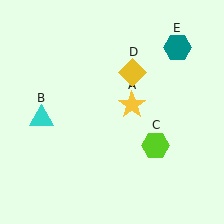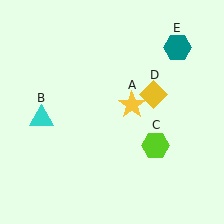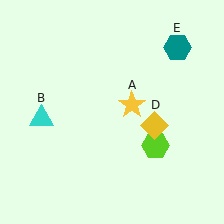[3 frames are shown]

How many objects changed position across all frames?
1 object changed position: yellow diamond (object D).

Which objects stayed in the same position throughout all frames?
Yellow star (object A) and cyan triangle (object B) and lime hexagon (object C) and teal hexagon (object E) remained stationary.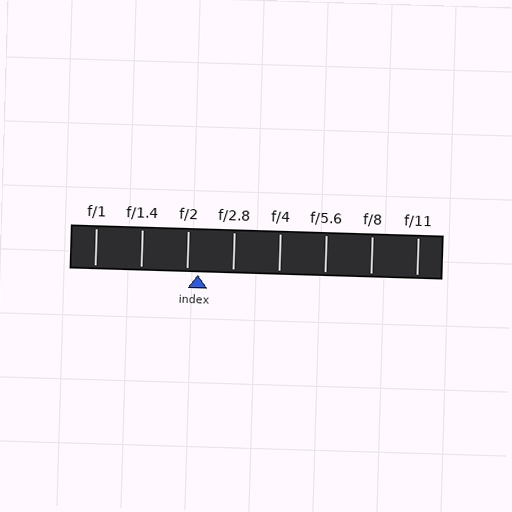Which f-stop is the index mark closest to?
The index mark is closest to f/2.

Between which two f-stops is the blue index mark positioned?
The index mark is between f/2 and f/2.8.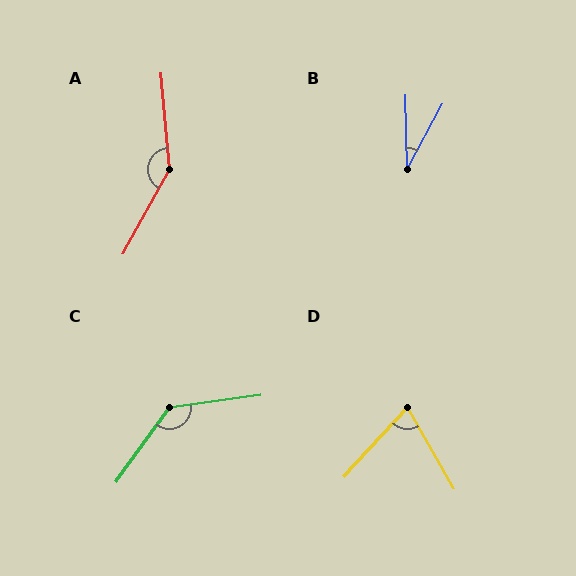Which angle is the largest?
A, at approximately 147 degrees.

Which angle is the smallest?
B, at approximately 30 degrees.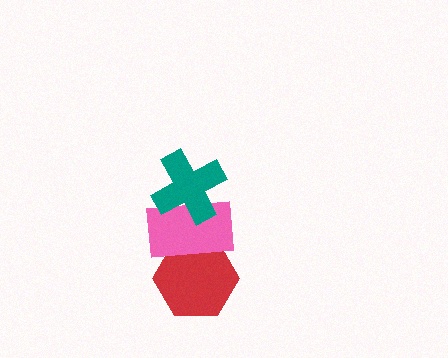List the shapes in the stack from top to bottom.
From top to bottom: the teal cross, the pink rectangle, the red hexagon.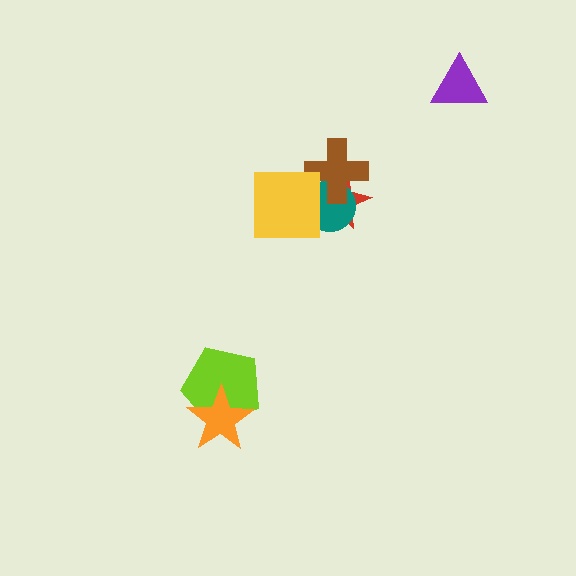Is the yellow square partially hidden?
No, no other shape covers it.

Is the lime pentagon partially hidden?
Yes, it is partially covered by another shape.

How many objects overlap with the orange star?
1 object overlaps with the orange star.